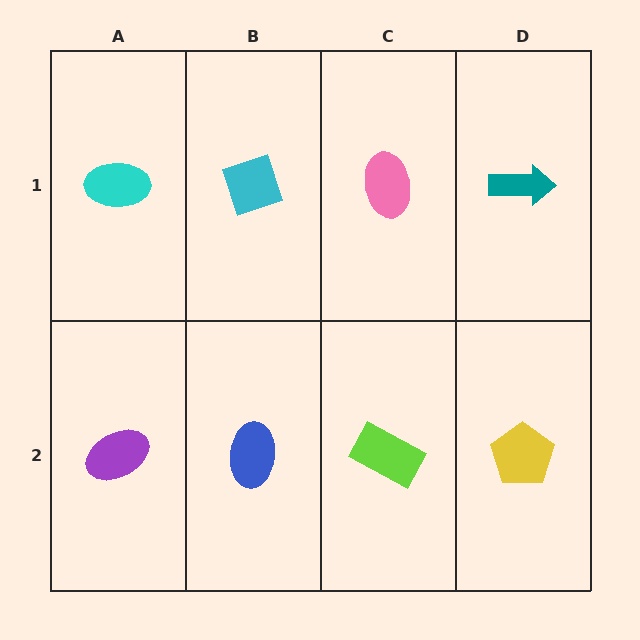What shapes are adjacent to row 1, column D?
A yellow pentagon (row 2, column D), a pink ellipse (row 1, column C).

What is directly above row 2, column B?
A cyan diamond.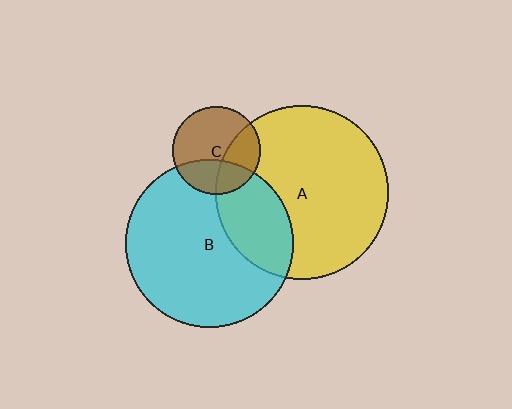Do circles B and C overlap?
Yes.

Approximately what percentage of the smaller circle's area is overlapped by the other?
Approximately 30%.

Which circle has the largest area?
Circle A (yellow).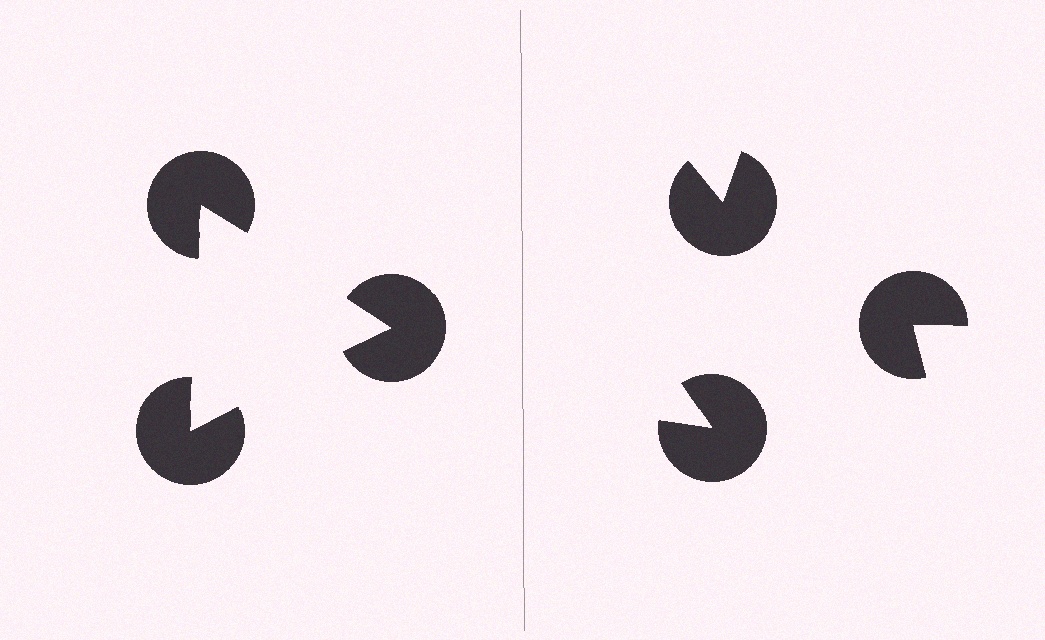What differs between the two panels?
The pac-man discs are positioned identically on both sides; only the wedge orientations differ. On the left they align to a triangle; on the right they are misaligned.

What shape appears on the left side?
An illusory triangle.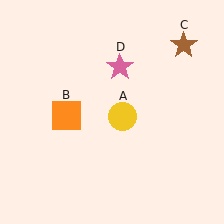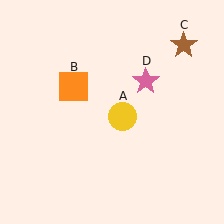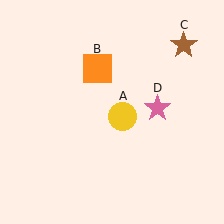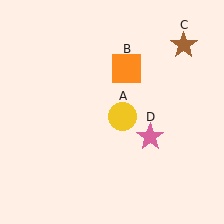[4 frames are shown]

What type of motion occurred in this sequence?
The orange square (object B), pink star (object D) rotated clockwise around the center of the scene.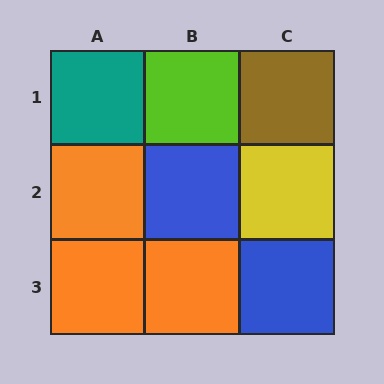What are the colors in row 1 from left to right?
Teal, lime, brown.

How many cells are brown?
1 cell is brown.